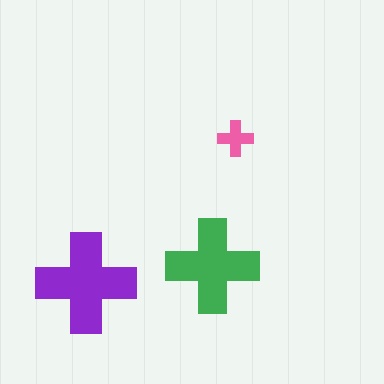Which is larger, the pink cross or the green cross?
The green one.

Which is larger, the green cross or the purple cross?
The purple one.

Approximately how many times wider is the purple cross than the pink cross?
About 3 times wider.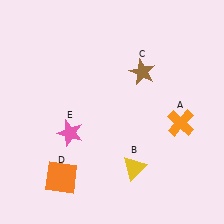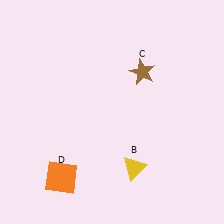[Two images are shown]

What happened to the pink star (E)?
The pink star (E) was removed in Image 2. It was in the bottom-left area of Image 1.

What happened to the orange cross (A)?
The orange cross (A) was removed in Image 2. It was in the bottom-right area of Image 1.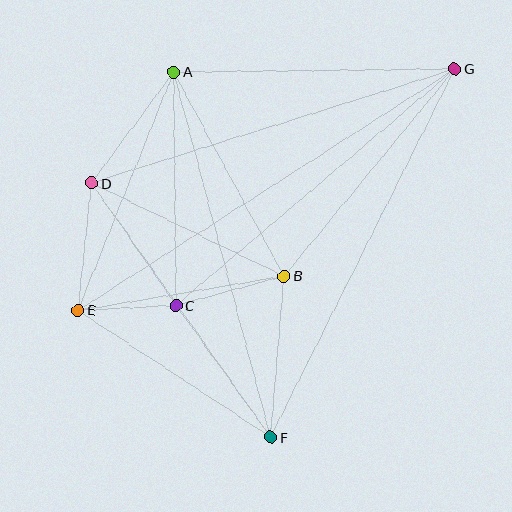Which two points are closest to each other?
Points C and E are closest to each other.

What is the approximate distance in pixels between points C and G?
The distance between C and G is approximately 366 pixels.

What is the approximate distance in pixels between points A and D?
The distance between A and D is approximately 138 pixels.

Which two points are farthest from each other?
Points E and G are farthest from each other.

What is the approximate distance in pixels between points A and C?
The distance between A and C is approximately 234 pixels.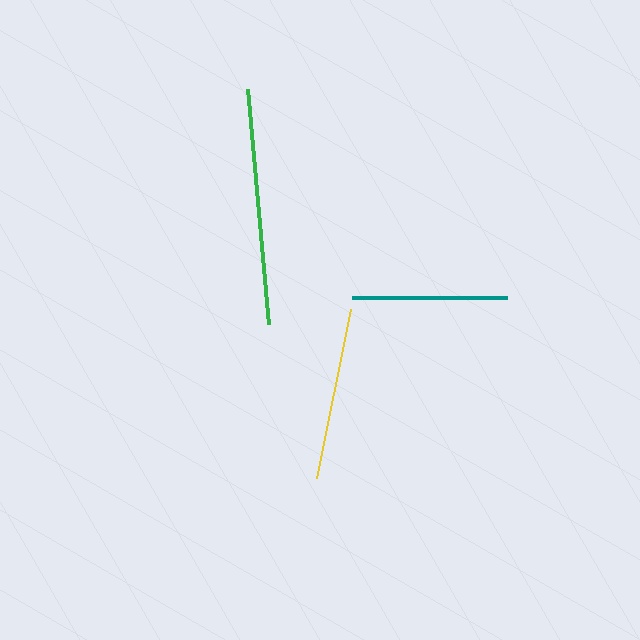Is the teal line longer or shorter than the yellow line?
The yellow line is longer than the teal line.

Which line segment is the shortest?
The teal line is the shortest at approximately 155 pixels.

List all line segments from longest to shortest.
From longest to shortest: green, yellow, teal.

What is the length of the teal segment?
The teal segment is approximately 155 pixels long.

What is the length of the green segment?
The green segment is approximately 236 pixels long.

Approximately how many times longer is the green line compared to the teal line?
The green line is approximately 1.5 times the length of the teal line.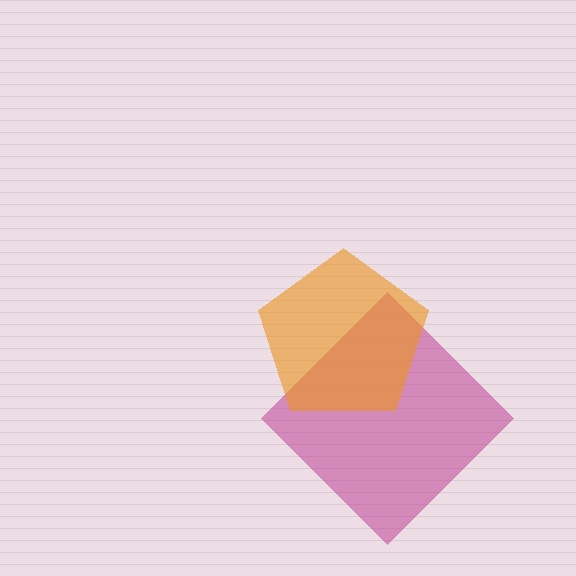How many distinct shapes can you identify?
There are 2 distinct shapes: a magenta diamond, an orange pentagon.